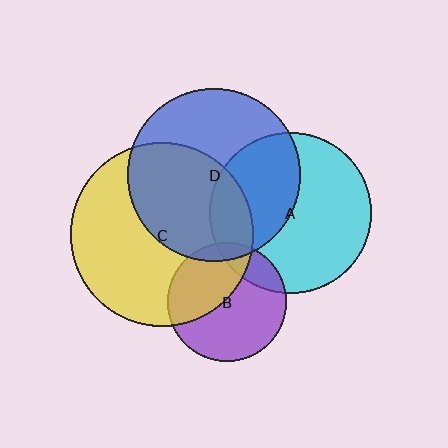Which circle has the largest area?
Circle C (yellow).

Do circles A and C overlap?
Yes.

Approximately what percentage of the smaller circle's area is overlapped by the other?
Approximately 15%.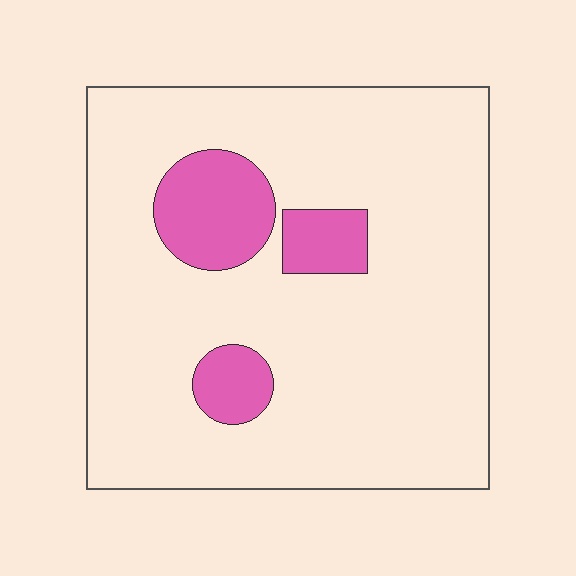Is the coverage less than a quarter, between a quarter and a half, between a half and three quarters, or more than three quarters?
Less than a quarter.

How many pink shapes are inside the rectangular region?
3.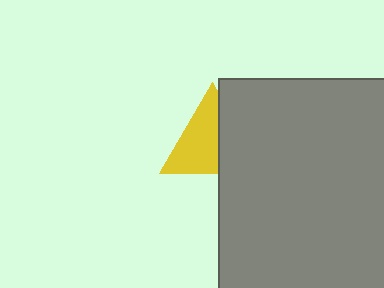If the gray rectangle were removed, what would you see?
You would see the complete yellow triangle.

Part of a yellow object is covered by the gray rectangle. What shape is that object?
It is a triangle.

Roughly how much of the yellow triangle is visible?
About half of it is visible (roughly 59%).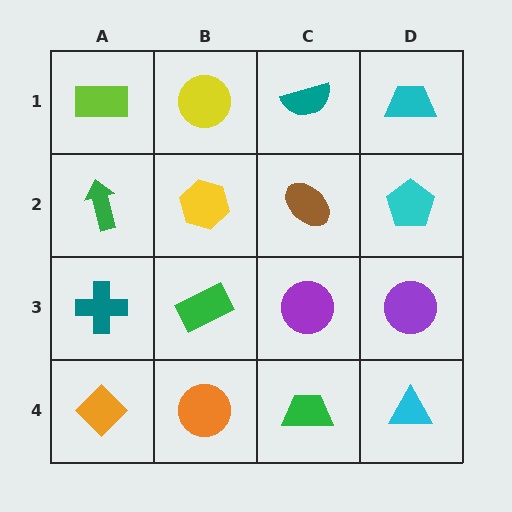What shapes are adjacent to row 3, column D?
A cyan pentagon (row 2, column D), a cyan triangle (row 4, column D), a purple circle (row 3, column C).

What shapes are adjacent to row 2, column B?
A yellow circle (row 1, column B), a green rectangle (row 3, column B), a green arrow (row 2, column A), a brown ellipse (row 2, column C).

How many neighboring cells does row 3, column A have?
3.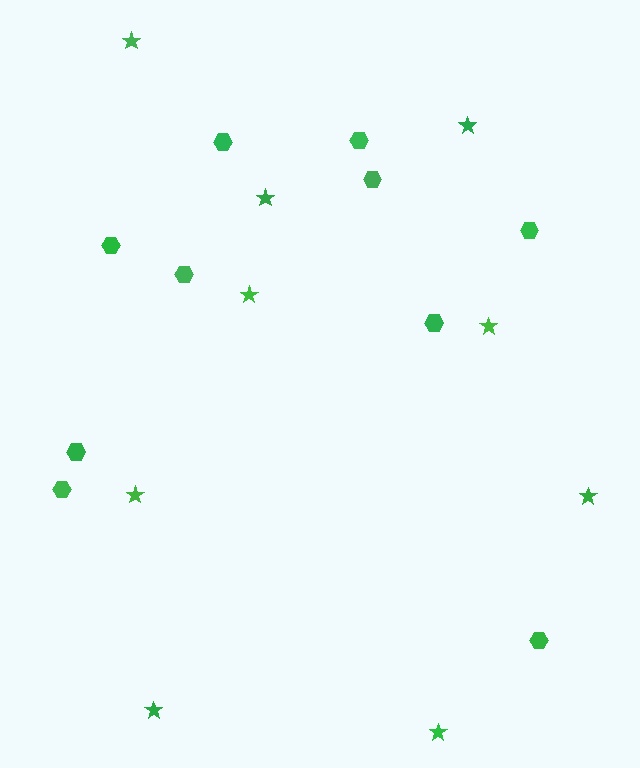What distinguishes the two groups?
There are 2 groups: one group of hexagons (10) and one group of stars (9).